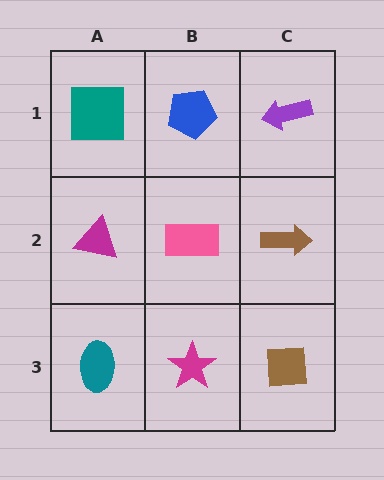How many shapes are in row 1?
3 shapes.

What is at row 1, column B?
A blue pentagon.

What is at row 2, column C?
A brown arrow.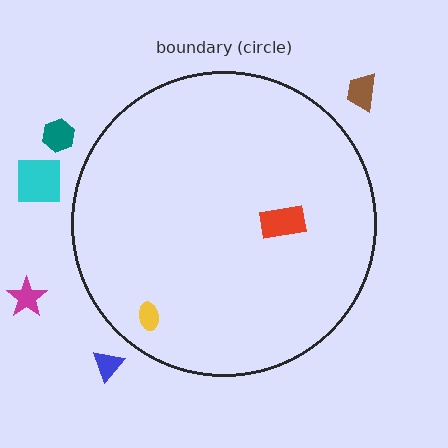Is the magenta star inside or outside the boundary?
Outside.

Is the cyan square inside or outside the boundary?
Outside.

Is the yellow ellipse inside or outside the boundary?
Inside.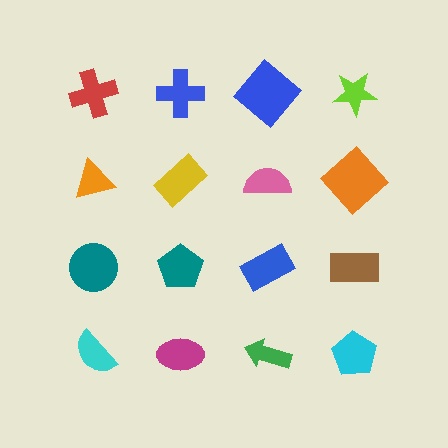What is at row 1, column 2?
A blue cross.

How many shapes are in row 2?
4 shapes.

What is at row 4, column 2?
A magenta ellipse.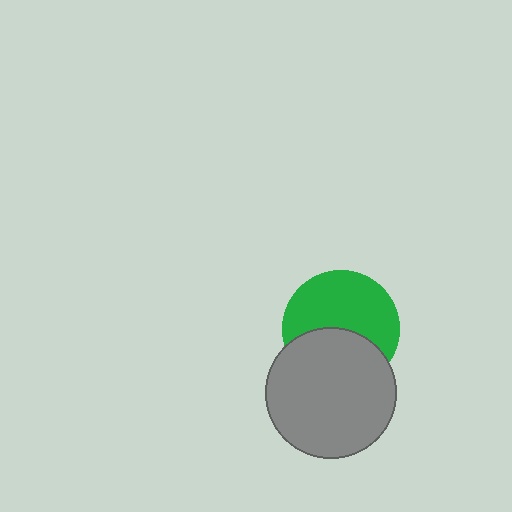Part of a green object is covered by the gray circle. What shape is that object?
It is a circle.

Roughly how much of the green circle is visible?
About half of it is visible (roughly 59%).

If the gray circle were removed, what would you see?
You would see the complete green circle.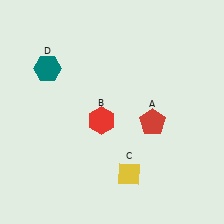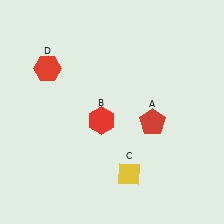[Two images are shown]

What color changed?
The hexagon (D) changed from teal in Image 1 to red in Image 2.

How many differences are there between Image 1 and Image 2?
There is 1 difference between the two images.